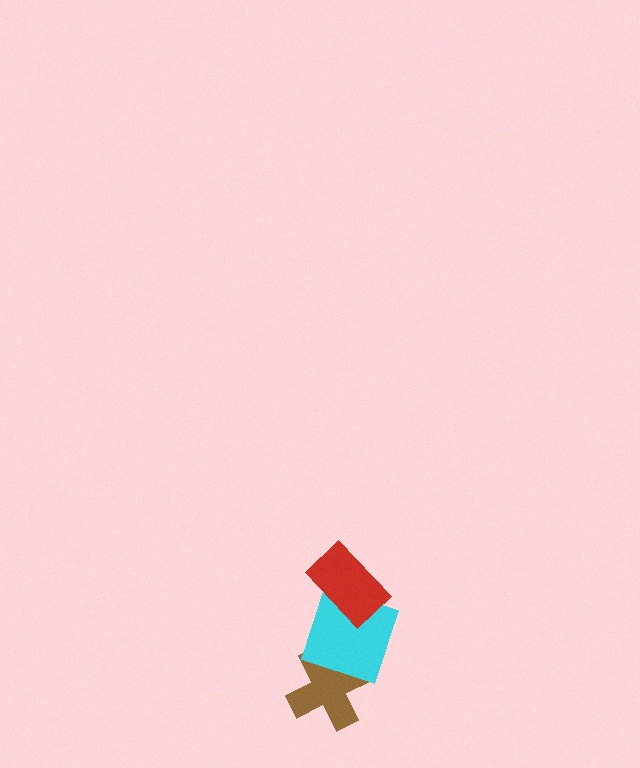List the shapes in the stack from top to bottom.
From top to bottom: the red rectangle, the cyan square, the brown cross.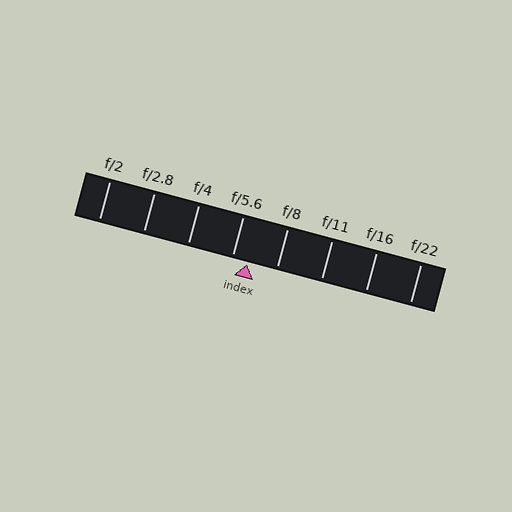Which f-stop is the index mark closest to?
The index mark is closest to f/5.6.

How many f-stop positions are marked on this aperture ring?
There are 8 f-stop positions marked.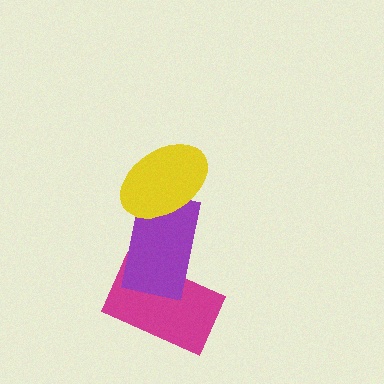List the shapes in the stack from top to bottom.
From top to bottom: the yellow ellipse, the purple rectangle, the magenta rectangle.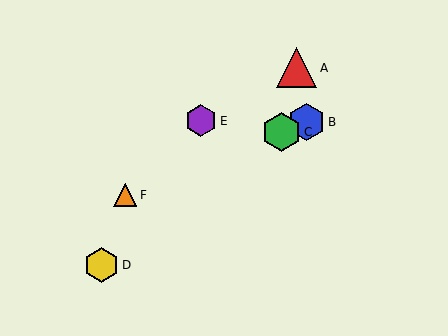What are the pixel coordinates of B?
Object B is at (306, 122).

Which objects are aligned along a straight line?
Objects B, C, F are aligned along a straight line.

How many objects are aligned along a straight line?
3 objects (B, C, F) are aligned along a straight line.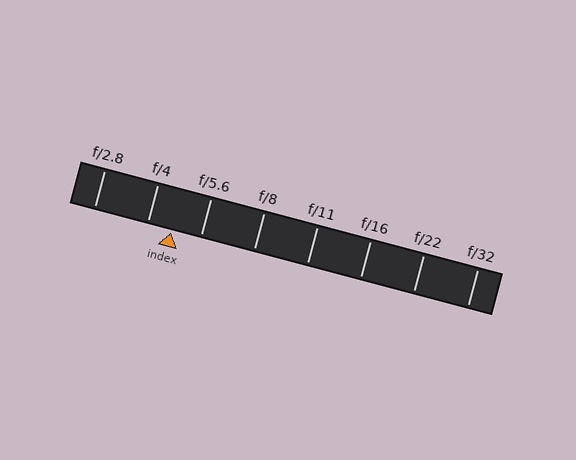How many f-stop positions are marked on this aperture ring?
There are 8 f-stop positions marked.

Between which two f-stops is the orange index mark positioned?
The index mark is between f/4 and f/5.6.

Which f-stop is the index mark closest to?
The index mark is closest to f/4.